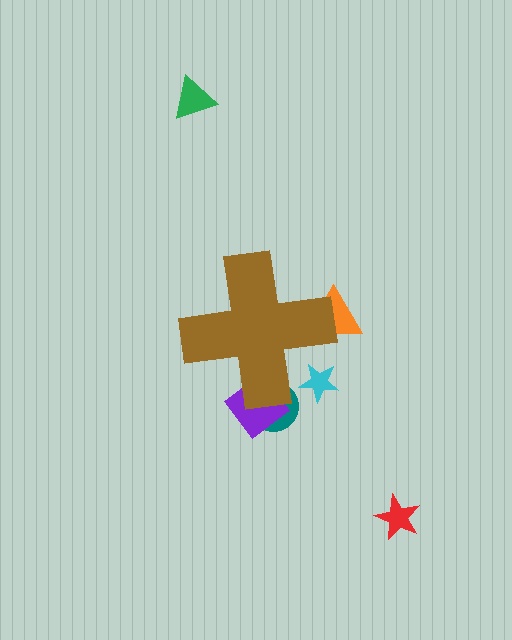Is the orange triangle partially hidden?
Yes, the orange triangle is partially hidden behind the brown cross.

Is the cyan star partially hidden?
Yes, the cyan star is partially hidden behind the brown cross.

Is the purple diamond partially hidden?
Yes, the purple diamond is partially hidden behind the brown cross.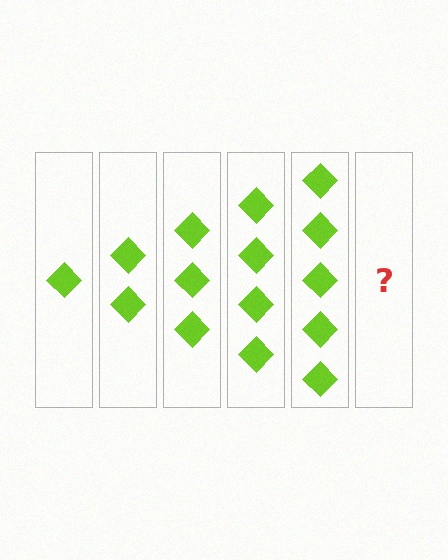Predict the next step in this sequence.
The next step is 6 diamonds.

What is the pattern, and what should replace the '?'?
The pattern is that each step adds one more diamond. The '?' should be 6 diamonds.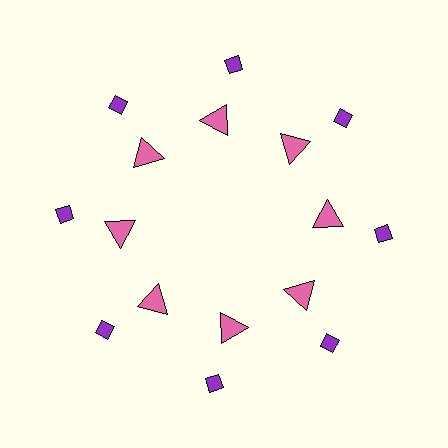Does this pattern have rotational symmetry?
Yes, this pattern has 8-fold rotational symmetry. It looks the same after rotating 45 degrees around the center.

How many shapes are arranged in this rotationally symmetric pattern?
There are 16 shapes, arranged in 8 groups of 2.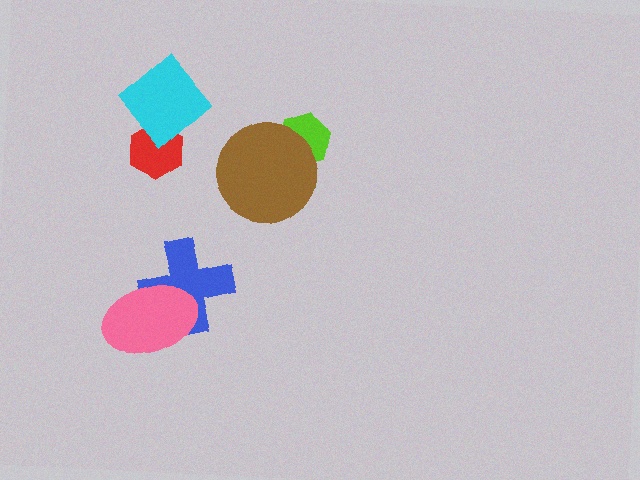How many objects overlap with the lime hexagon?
1 object overlaps with the lime hexagon.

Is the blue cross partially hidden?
Yes, it is partially covered by another shape.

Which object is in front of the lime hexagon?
The brown circle is in front of the lime hexagon.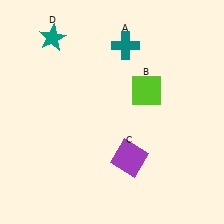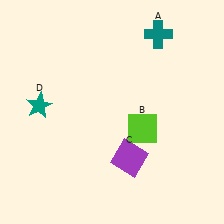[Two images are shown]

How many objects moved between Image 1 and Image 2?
3 objects moved between the two images.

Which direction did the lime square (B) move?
The lime square (B) moved down.